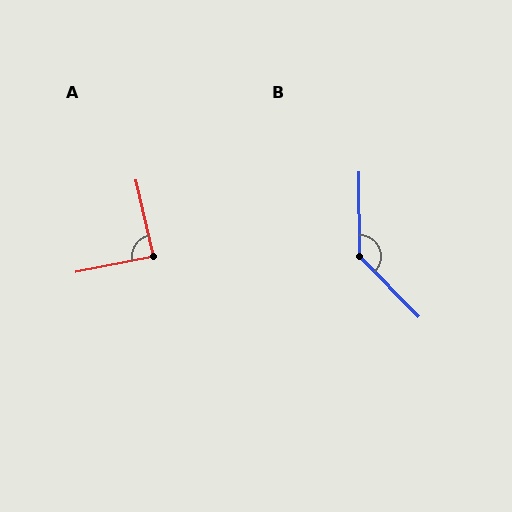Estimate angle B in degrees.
Approximately 135 degrees.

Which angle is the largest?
B, at approximately 135 degrees.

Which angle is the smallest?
A, at approximately 88 degrees.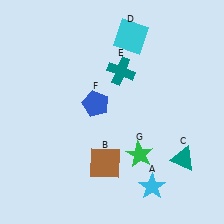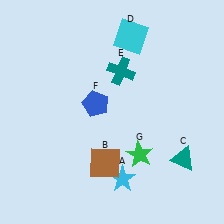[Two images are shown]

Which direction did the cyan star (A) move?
The cyan star (A) moved left.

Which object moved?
The cyan star (A) moved left.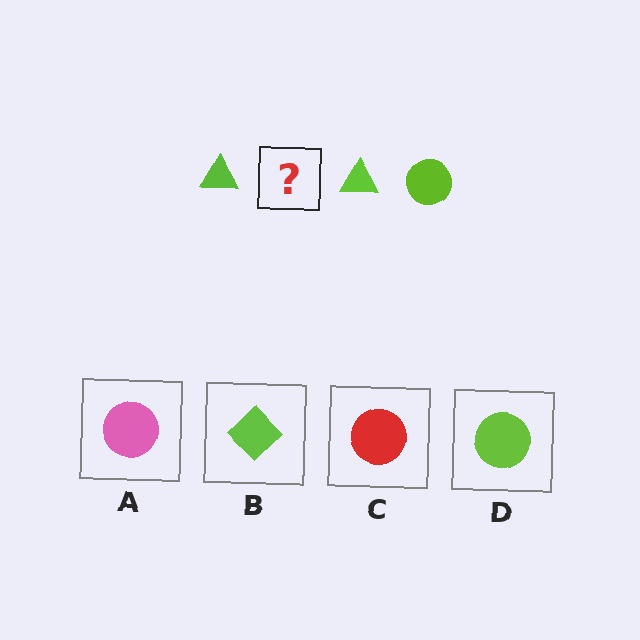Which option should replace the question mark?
Option D.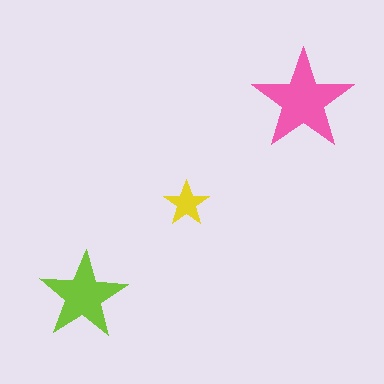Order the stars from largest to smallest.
the pink one, the lime one, the yellow one.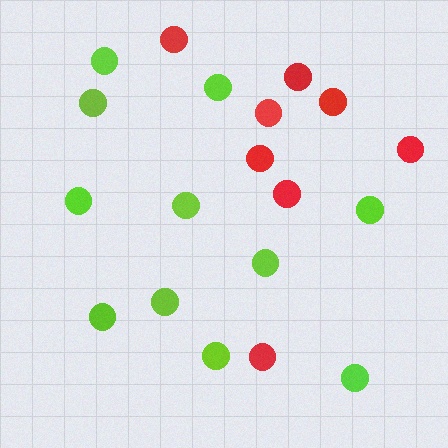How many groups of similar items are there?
There are 2 groups: one group of lime circles (11) and one group of red circles (8).